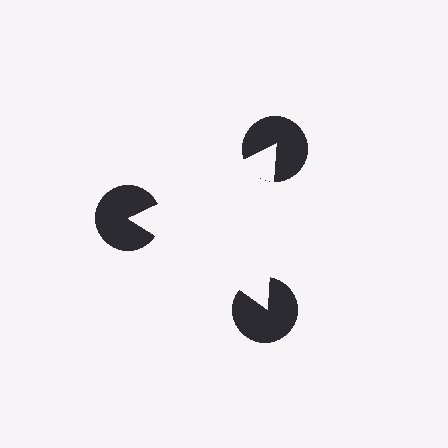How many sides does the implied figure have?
3 sides.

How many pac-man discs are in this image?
There are 3 — one at each vertex of the illusory triangle.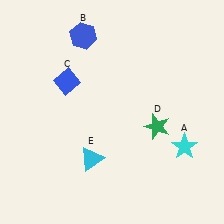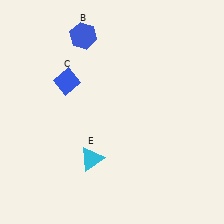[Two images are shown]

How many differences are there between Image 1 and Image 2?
There are 2 differences between the two images.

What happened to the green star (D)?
The green star (D) was removed in Image 2. It was in the bottom-right area of Image 1.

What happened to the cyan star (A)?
The cyan star (A) was removed in Image 2. It was in the bottom-right area of Image 1.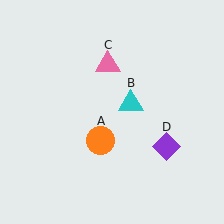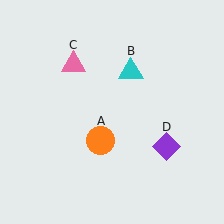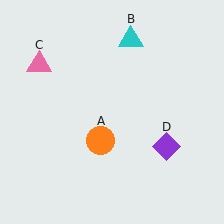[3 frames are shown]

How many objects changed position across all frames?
2 objects changed position: cyan triangle (object B), pink triangle (object C).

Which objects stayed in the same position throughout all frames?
Orange circle (object A) and purple diamond (object D) remained stationary.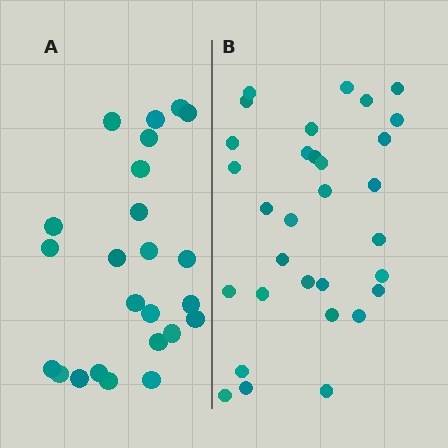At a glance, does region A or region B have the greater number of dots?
Region B (the right region) has more dots.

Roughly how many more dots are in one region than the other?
Region B has roughly 8 or so more dots than region A.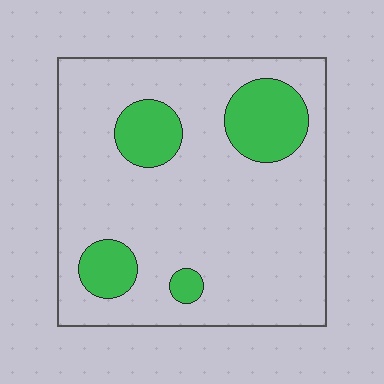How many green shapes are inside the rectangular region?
4.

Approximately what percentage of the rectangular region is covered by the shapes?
Approximately 20%.